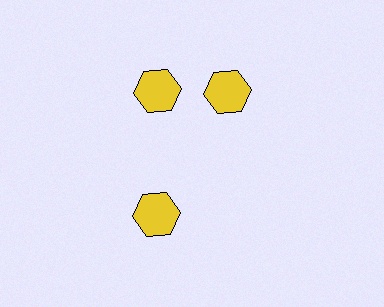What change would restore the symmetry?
The symmetry would be restored by rotating it back into even spacing with its neighbors so that all 3 hexagons sit at equal angles and equal distance from the center.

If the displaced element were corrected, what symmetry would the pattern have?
It would have 3-fold rotational symmetry — the pattern would map onto itself every 120 degrees.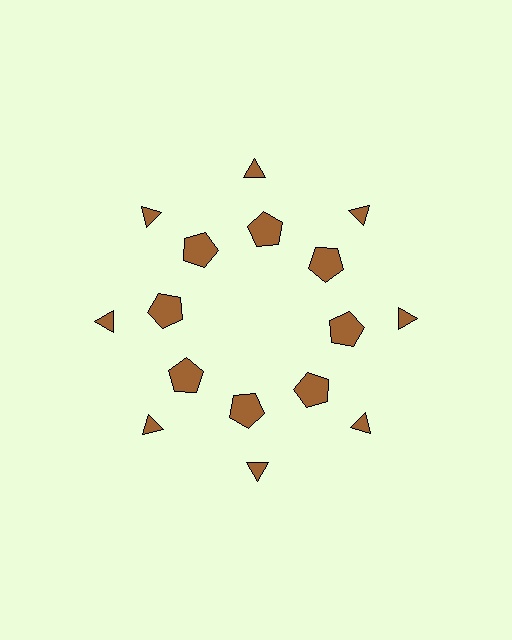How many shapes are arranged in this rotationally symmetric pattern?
There are 16 shapes, arranged in 8 groups of 2.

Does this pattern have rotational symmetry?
Yes, this pattern has 8-fold rotational symmetry. It looks the same after rotating 45 degrees around the center.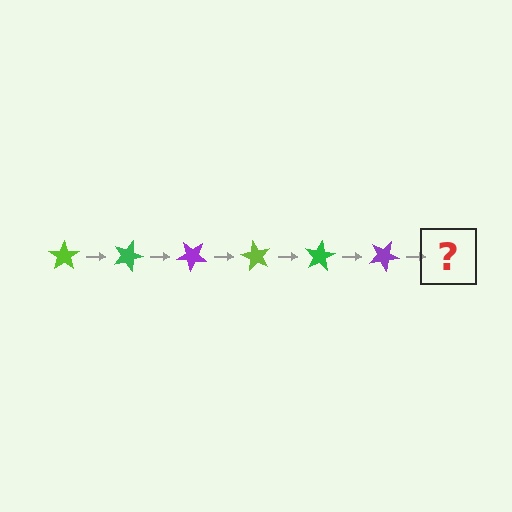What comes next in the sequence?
The next element should be a lime star, rotated 120 degrees from the start.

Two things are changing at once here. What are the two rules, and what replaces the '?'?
The two rules are that it rotates 20 degrees each step and the color cycles through lime, green, and purple. The '?' should be a lime star, rotated 120 degrees from the start.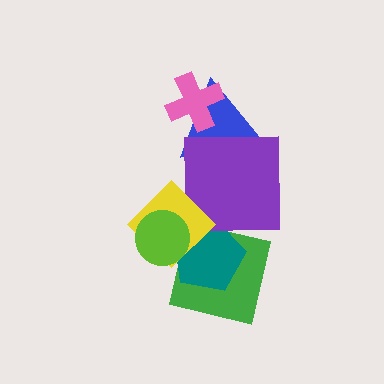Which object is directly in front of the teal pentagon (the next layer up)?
The purple square is directly in front of the teal pentagon.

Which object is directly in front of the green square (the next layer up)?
The teal pentagon is directly in front of the green square.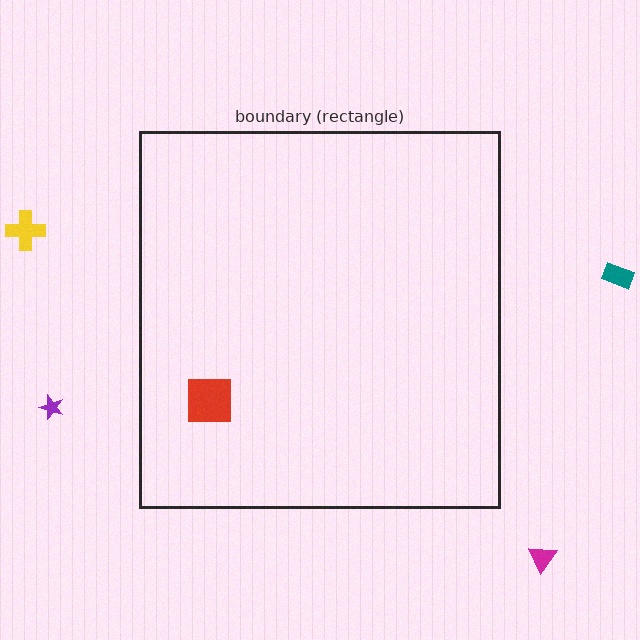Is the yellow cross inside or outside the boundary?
Outside.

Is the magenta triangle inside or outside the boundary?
Outside.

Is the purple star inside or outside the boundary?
Outside.